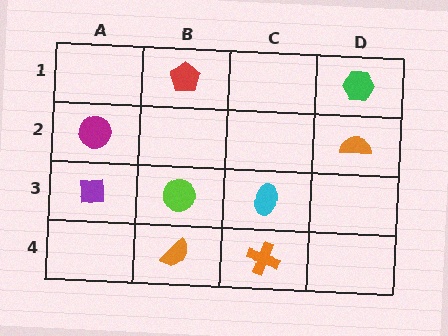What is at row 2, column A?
A magenta circle.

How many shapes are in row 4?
2 shapes.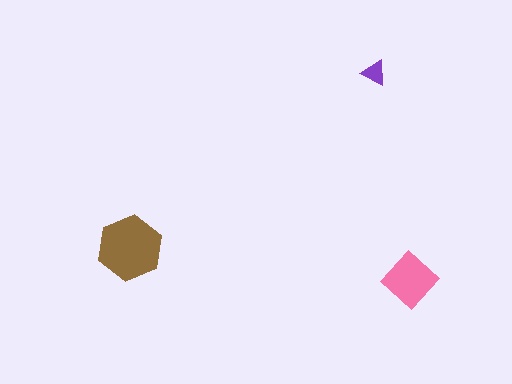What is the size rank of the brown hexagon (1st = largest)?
1st.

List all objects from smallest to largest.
The purple triangle, the pink diamond, the brown hexagon.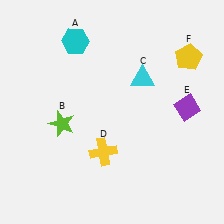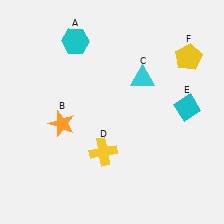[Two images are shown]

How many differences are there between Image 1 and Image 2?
There are 2 differences between the two images.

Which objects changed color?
B changed from lime to orange. E changed from purple to cyan.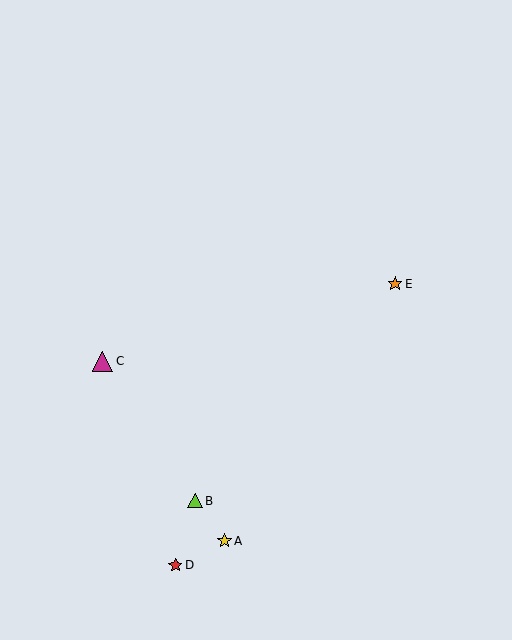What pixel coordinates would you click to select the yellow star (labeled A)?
Click at (224, 541) to select the yellow star A.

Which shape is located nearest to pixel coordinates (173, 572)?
The red star (labeled D) at (175, 565) is nearest to that location.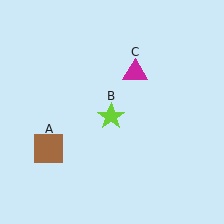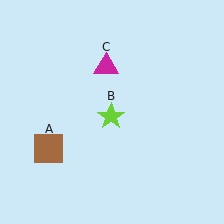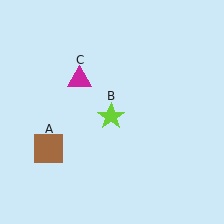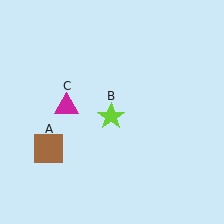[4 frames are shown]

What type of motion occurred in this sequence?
The magenta triangle (object C) rotated counterclockwise around the center of the scene.